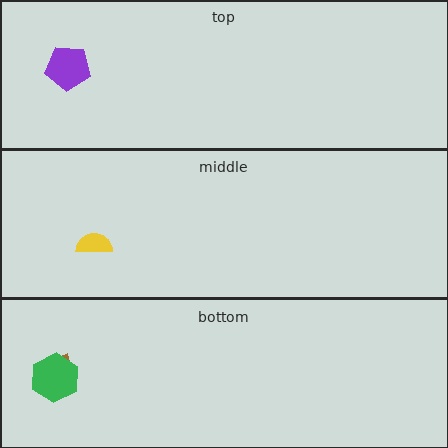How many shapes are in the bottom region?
2.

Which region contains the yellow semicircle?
The middle region.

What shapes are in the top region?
The purple pentagon.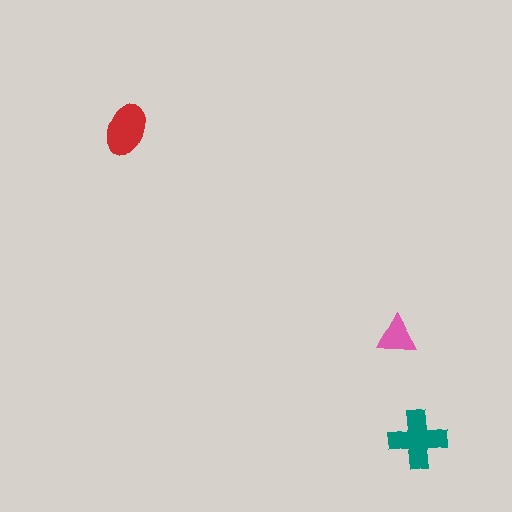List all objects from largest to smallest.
The teal cross, the red ellipse, the pink triangle.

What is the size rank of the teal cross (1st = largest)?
1st.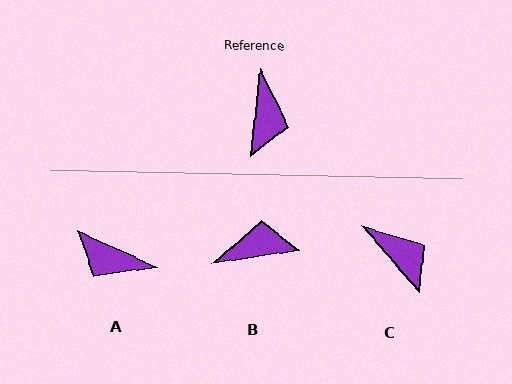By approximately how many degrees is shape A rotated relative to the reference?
Approximately 108 degrees clockwise.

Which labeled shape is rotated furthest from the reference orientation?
A, about 108 degrees away.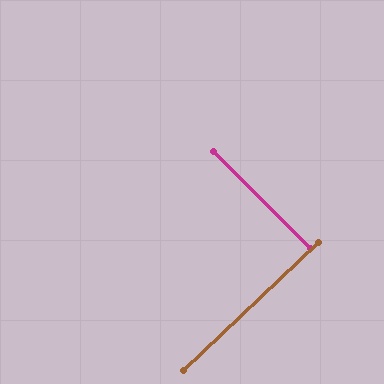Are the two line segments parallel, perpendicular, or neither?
Perpendicular — they meet at approximately 88°.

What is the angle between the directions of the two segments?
Approximately 88 degrees.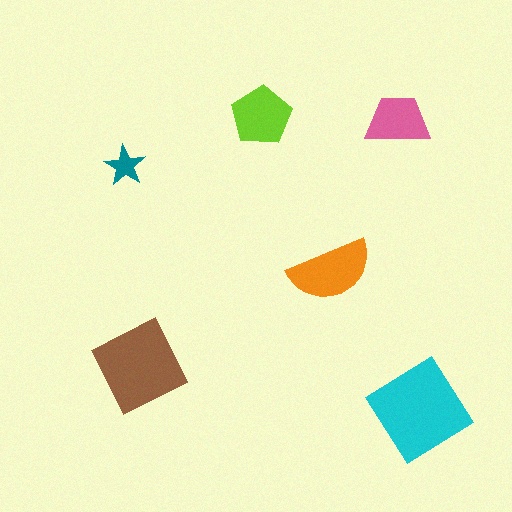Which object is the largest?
The cyan diamond.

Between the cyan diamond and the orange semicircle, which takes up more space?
The cyan diamond.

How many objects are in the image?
There are 6 objects in the image.